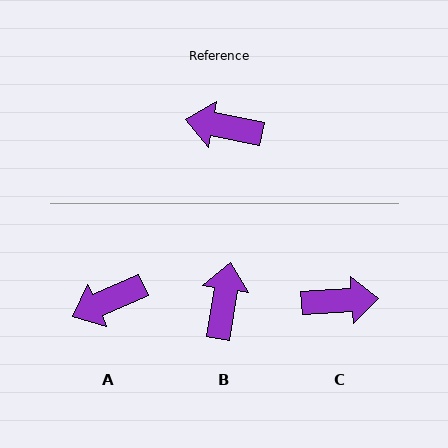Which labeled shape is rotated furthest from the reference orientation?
C, about 165 degrees away.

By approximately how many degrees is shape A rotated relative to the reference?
Approximately 35 degrees counter-clockwise.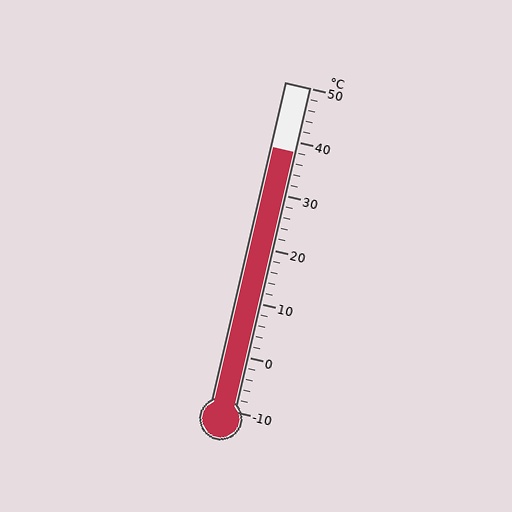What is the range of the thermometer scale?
The thermometer scale ranges from -10°C to 50°C.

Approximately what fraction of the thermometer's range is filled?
The thermometer is filled to approximately 80% of its range.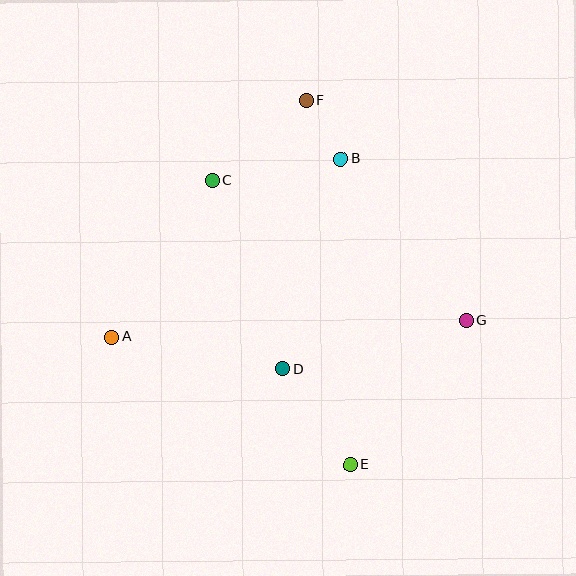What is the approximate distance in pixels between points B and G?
The distance between B and G is approximately 205 pixels.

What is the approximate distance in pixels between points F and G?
The distance between F and G is approximately 272 pixels.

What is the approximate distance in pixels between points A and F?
The distance between A and F is approximately 306 pixels.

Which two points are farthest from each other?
Points E and F are farthest from each other.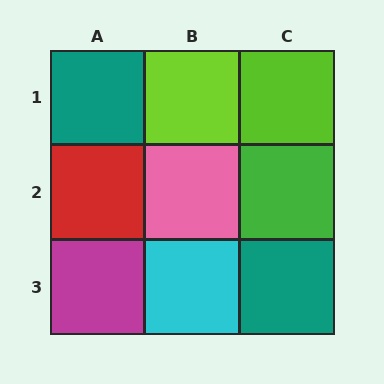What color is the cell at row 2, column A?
Red.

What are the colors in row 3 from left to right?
Magenta, cyan, teal.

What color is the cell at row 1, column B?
Lime.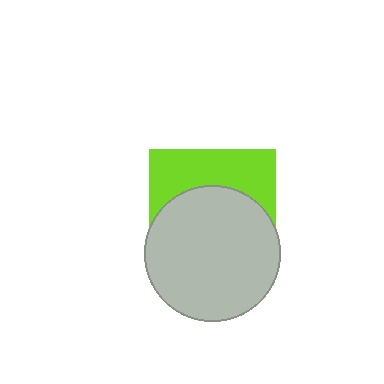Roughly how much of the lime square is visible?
A small part of it is visible (roughly 37%).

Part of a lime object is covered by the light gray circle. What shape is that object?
It is a square.